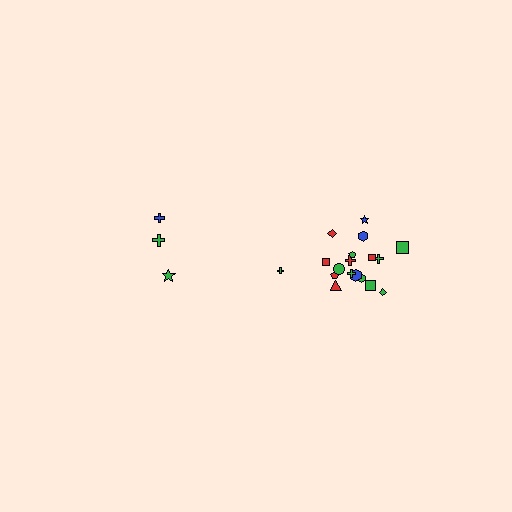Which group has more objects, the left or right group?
The right group.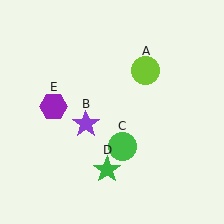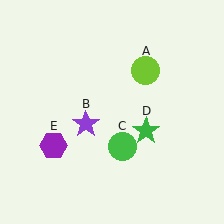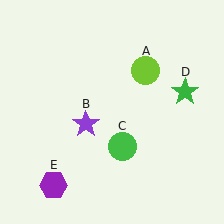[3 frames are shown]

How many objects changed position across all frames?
2 objects changed position: green star (object D), purple hexagon (object E).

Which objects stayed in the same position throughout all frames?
Lime circle (object A) and purple star (object B) and green circle (object C) remained stationary.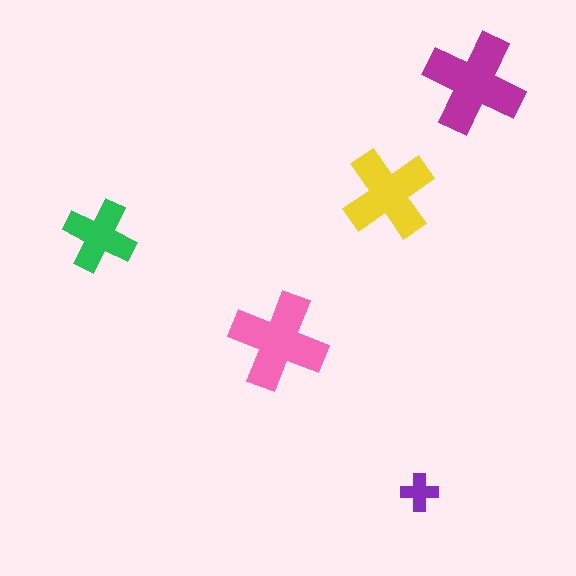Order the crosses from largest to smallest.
the magenta one, the pink one, the yellow one, the green one, the purple one.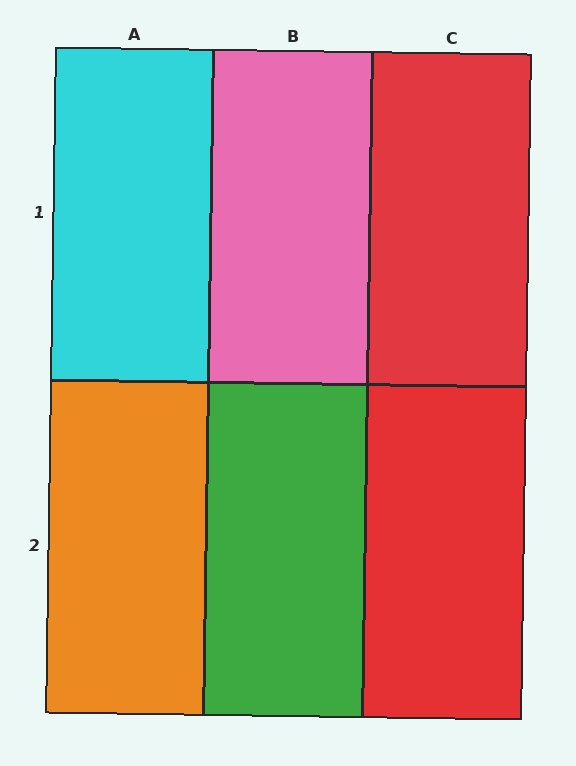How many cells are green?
1 cell is green.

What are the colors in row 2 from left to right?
Orange, green, red.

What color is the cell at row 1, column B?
Pink.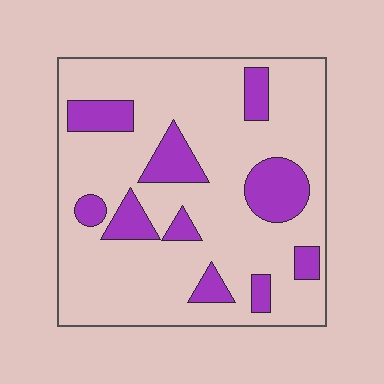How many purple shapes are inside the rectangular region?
10.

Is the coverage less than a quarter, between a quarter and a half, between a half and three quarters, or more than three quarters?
Less than a quarter.